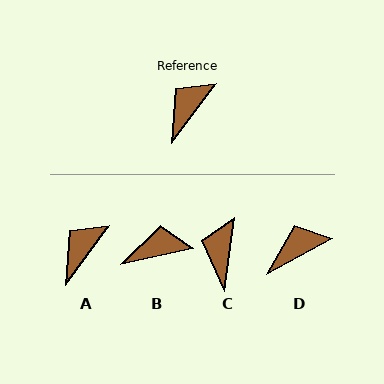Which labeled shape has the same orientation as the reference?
A.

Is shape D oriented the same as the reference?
No, it is off by about 25 degrees.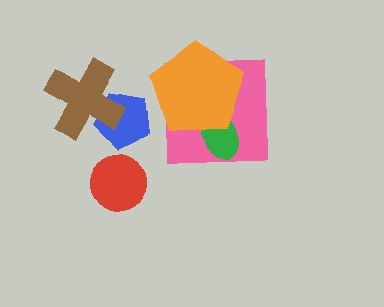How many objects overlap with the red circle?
0 objects overlap with the red circle.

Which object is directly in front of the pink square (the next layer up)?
The green ellipse is directly in front of the pink square.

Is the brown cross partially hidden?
No, no other shape covers it.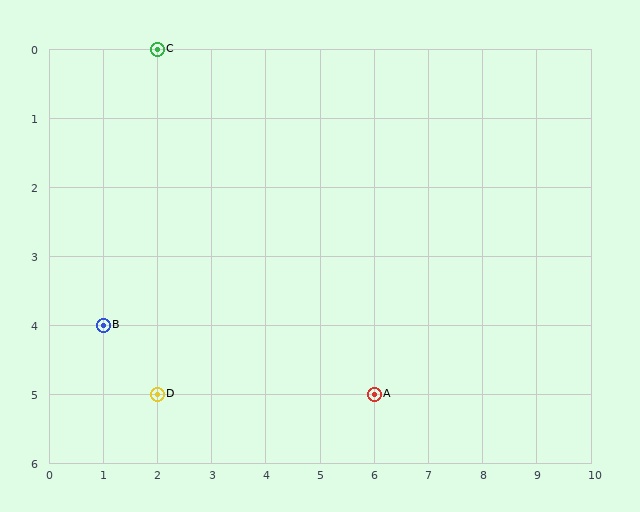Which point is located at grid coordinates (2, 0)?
Point C is at (2, 0).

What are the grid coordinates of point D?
Point D is at grid coordinates (2, 5).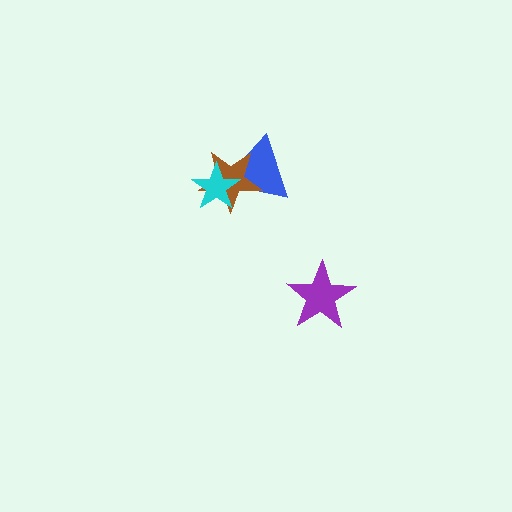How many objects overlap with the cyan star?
2 objects overlap with the cyan star.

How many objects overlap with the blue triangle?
2 objects overlap with the blue triangle.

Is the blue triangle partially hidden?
Yes, it is partially covered by another shape.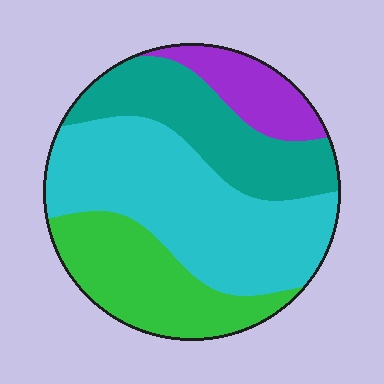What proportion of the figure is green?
Green takes up less than a quarter of the figure.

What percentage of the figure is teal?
Teal takes up about one quarter (1/4) of the figure.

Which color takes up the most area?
Cyan, at roughly 40%.